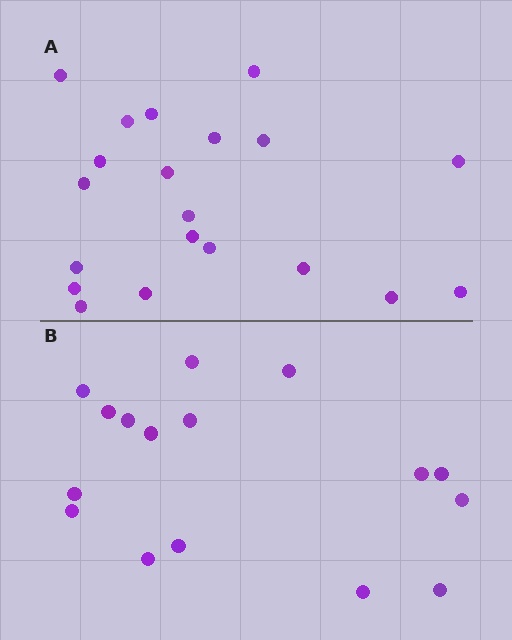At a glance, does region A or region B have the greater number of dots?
Region A (the top region) has more dots.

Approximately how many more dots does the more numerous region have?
Region A has about 4 more dots than region B.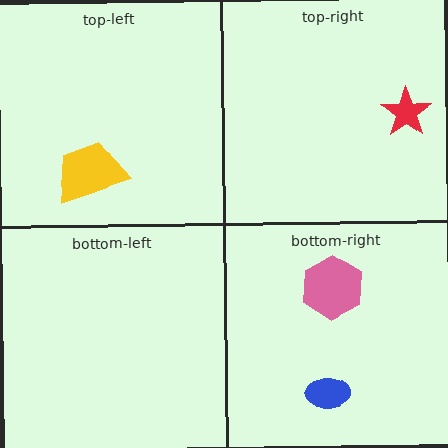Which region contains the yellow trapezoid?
The top-left region.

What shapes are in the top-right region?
The red star.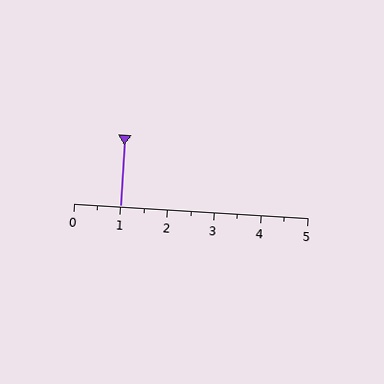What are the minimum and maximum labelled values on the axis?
The axis runs from 0 to 5.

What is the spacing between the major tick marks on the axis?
The major ticks are spaced 1 apart.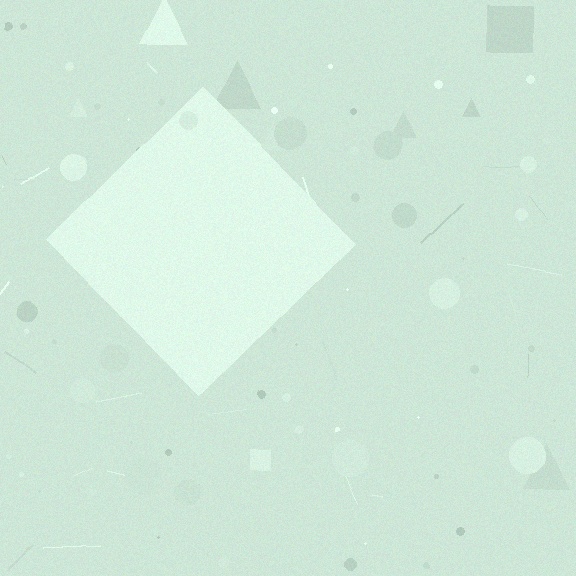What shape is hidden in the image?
A diamond is hidden in the image.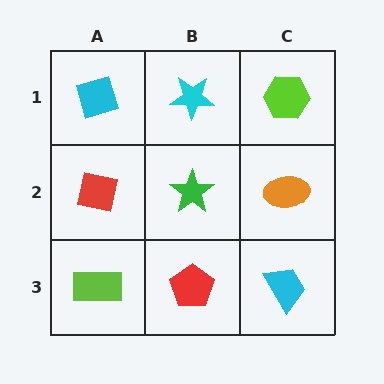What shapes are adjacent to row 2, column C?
A lime hexagon (row 1, column C), a cyan trapezoid (row 3, column C), a green star (row 2, column B).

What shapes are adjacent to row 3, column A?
A red square (row 2, column A), a red pentagon (row 3, column B).